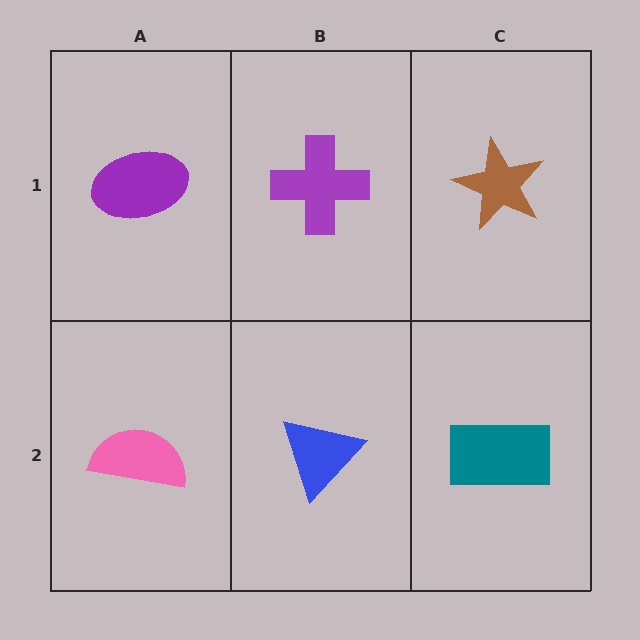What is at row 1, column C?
A brown star.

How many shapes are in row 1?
3 shapes.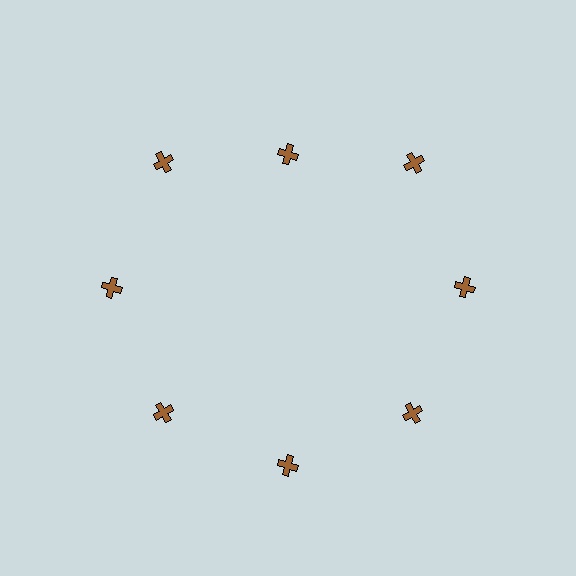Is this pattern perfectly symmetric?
No. The 8 brown crosses are arranged in a ring, but one element near the 12 o'clock position is pulled inward toward the center, breaking the 8-fold rotational symmetry.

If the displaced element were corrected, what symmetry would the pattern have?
It would have 8-fold rotational symmetry — the pattern would map onto itself every 45 degrees.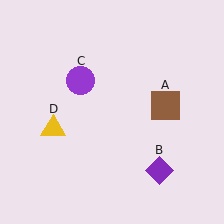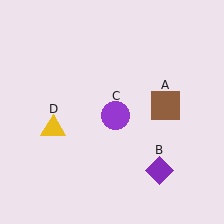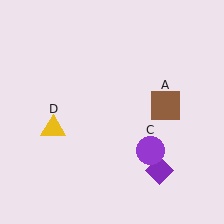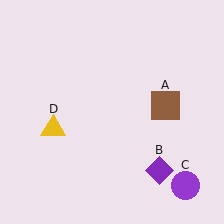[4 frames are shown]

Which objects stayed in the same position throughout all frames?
Brown square (object A) and purple diamond (object B) and yellow triangle (object D) remained stationary.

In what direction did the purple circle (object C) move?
The purple circle (object C) moved down and to the right.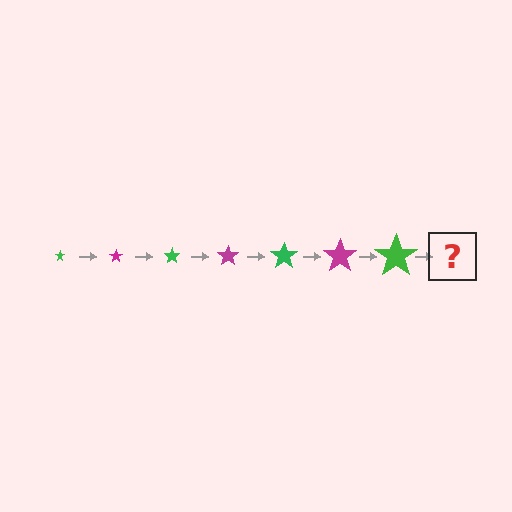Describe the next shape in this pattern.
It should be a magenta star, larger than the previous one.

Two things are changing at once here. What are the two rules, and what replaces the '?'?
The two rules are that the star grows larger each step and the color cycles through green and magenta. The '?' should be a magenta star, larger than the previous one.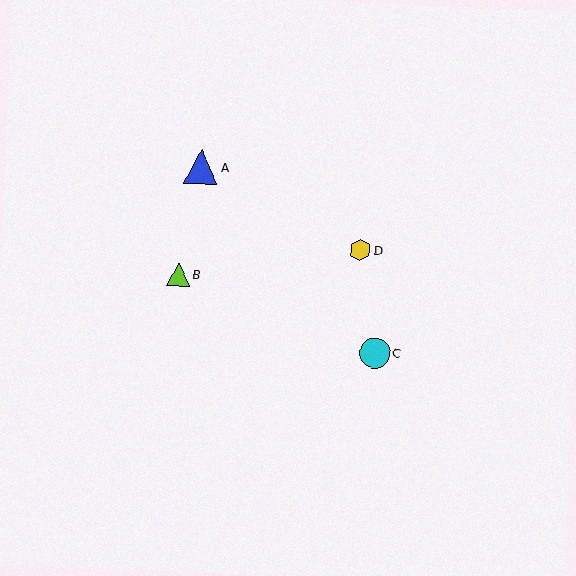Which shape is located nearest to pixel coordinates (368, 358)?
The cyan circle (labeled C) at (375, 353) is nearest to that location.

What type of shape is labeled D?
Shape D is a yellow hexagon.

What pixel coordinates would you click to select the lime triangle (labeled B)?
Click at (178, 274) to select the lime triangle B.